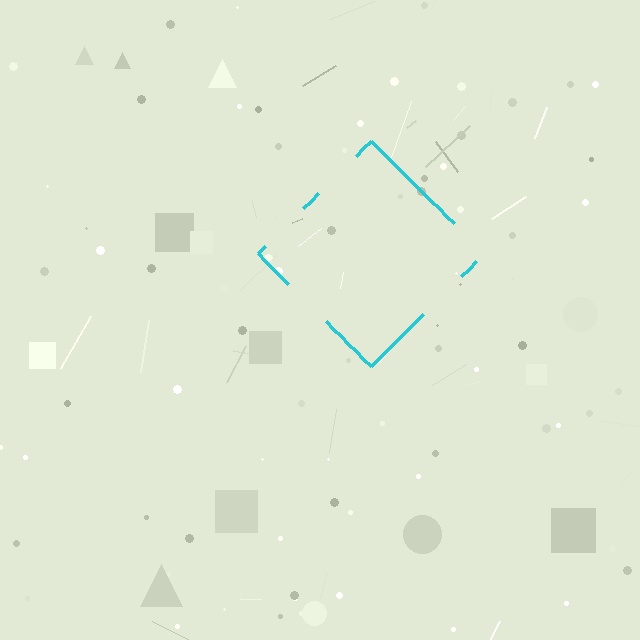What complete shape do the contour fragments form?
The contour fragments form a diamond.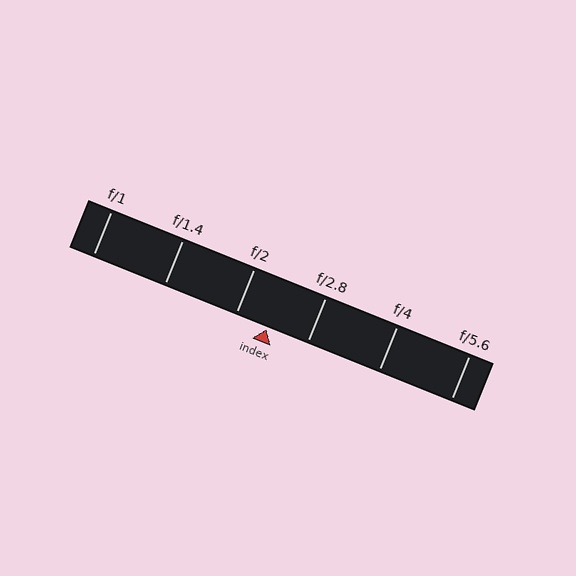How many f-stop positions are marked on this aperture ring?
There are 6 f-stop positions marked.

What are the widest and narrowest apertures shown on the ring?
The widest aperture shown is f/1 and the narrowest is f/5.6.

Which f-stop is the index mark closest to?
The index mark is closest to f/2.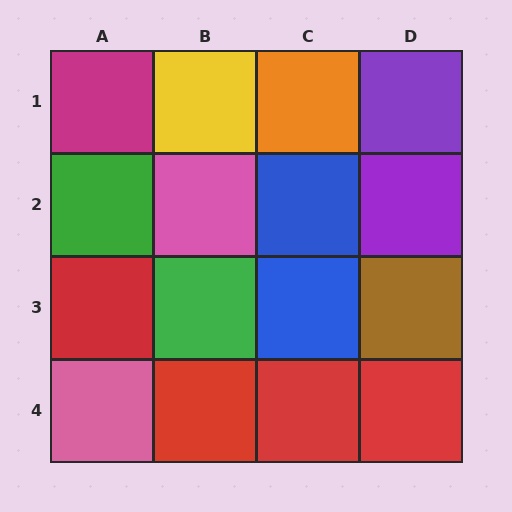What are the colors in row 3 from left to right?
Red, green, blue, brown.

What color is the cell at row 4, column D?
Red.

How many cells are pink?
2 cells are pink.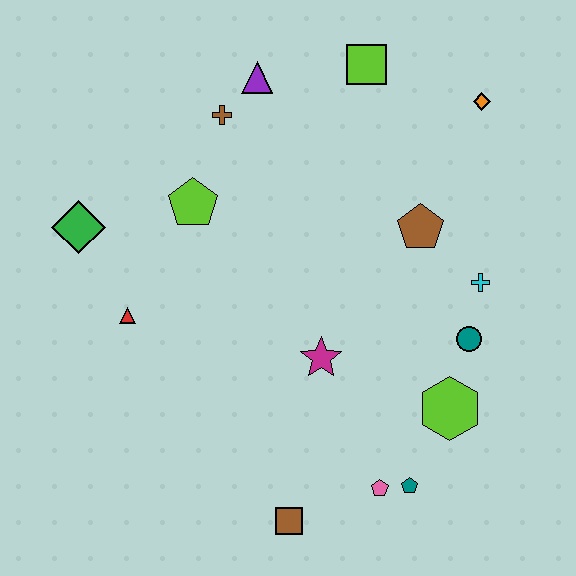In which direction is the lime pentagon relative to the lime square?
The lime pentagon is to the left of the lime square.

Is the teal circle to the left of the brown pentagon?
No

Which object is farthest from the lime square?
The brown square is farthest from the lime square.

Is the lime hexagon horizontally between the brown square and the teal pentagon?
No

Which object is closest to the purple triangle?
The brown cross is closest to the purple triangle.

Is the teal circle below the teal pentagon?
No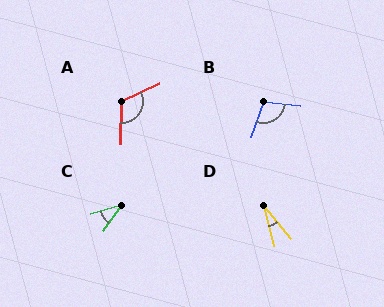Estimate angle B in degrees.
Approximately 103 degrees.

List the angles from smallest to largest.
D (25°), C (38°), B (103°), A (117°).